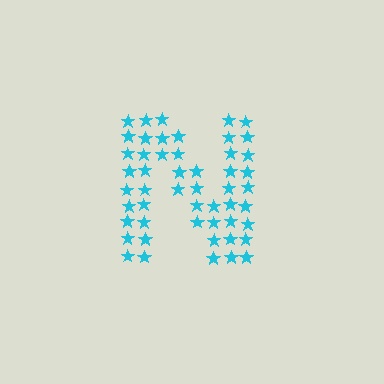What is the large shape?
The large shape is the letter N.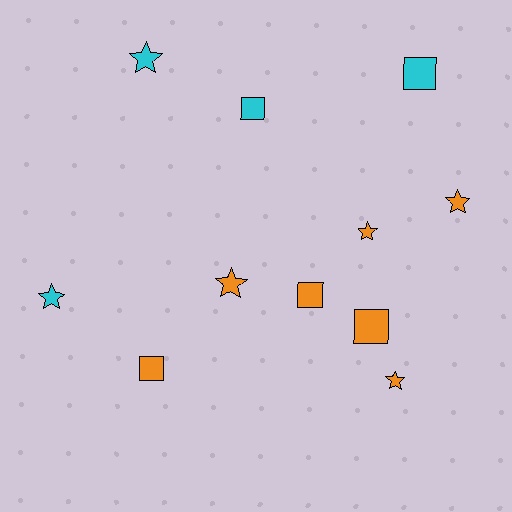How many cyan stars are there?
There are 2 cyan stars.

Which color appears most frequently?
Orange, with 7 objects.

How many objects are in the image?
There are 11 objects.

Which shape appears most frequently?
Star, with 6 objects.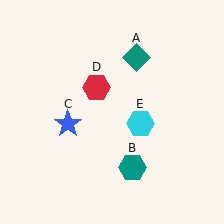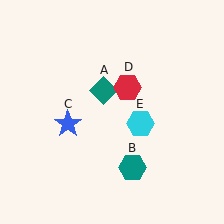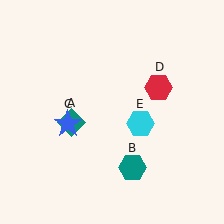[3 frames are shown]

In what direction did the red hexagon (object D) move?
The red hexagon (object D) moved right.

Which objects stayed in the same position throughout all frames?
Teal hexagon (object B) and blue star (object C) and cyan hexagon (object E) remained stationary.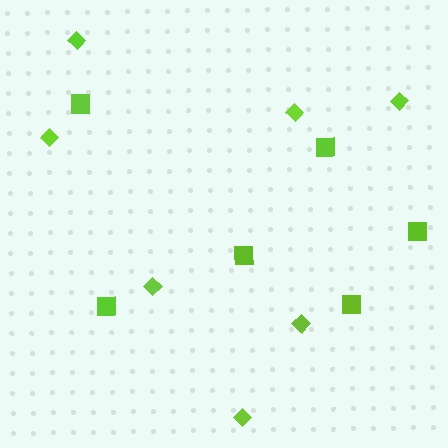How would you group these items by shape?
There are 2 groups: one group of diamonds (7) and one group of squares (6).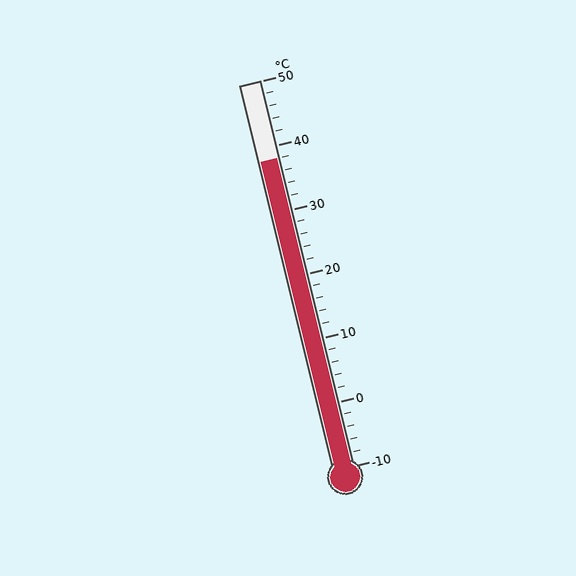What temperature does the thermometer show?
The thermometer shows approximately 38°C.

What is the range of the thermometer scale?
The thermometer scale ranges from -10°C to 50°C.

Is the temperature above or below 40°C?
The temperature is below 40°C.